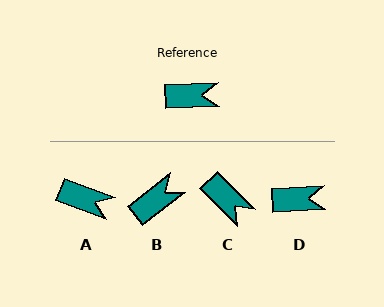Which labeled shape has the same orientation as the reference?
D.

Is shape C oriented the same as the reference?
No, it is off by about 48 degrees.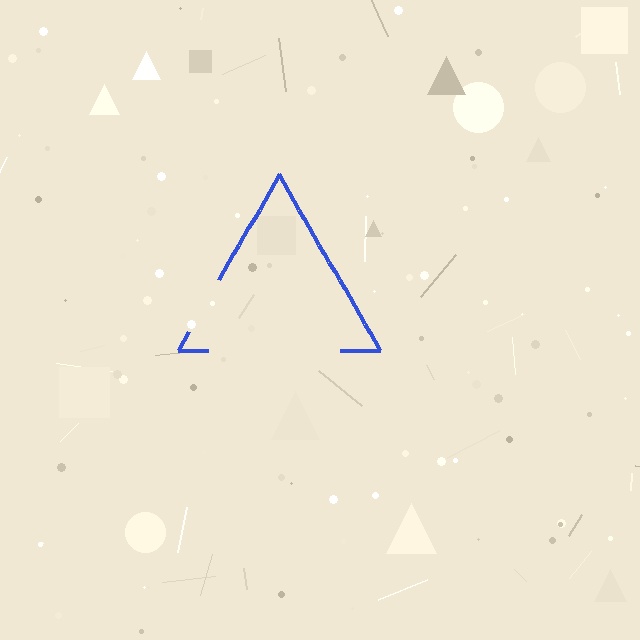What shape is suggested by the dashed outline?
The dashed outline suggests a triangle.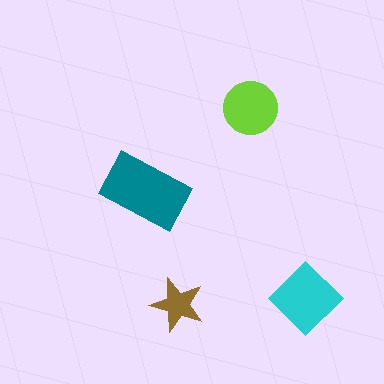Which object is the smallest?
The brown star.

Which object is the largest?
The teal rectangle.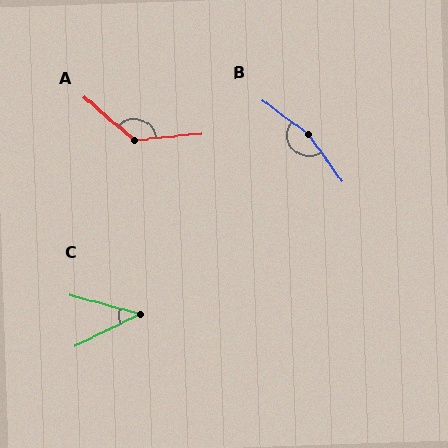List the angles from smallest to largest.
C (41°), A (133°), B (162°).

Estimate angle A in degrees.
Approximately 133 degrees.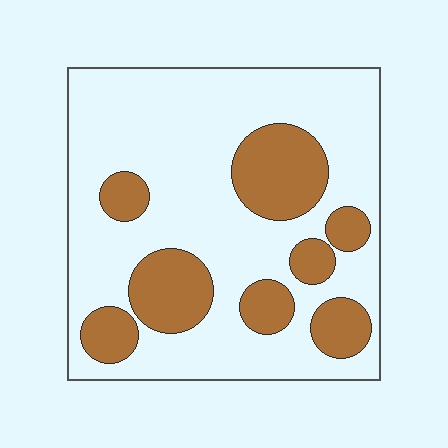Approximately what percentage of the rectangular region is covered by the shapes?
Approximately 25%.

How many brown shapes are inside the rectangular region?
8.